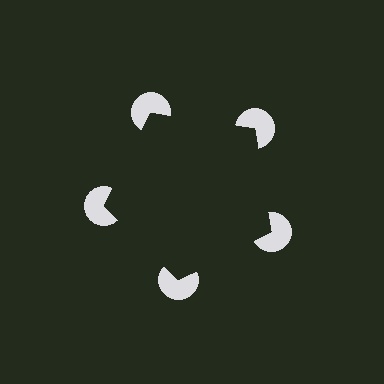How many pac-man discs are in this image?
There are 5 — one at each vertex of the illusory pentagon.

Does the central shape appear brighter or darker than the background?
It typically appears slightly darker than the background, even though no actual brightness change is drawn.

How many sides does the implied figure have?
5 sides.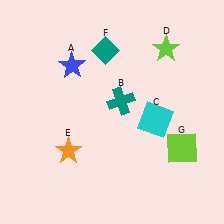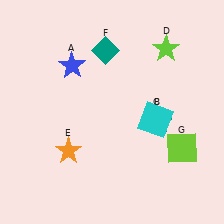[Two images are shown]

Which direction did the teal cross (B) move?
The teal cross (B) moved right.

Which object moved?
The teal cross (B) moved right.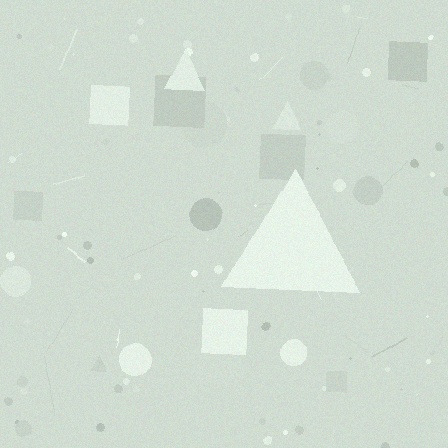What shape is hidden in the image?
A triangle is hidden in the image.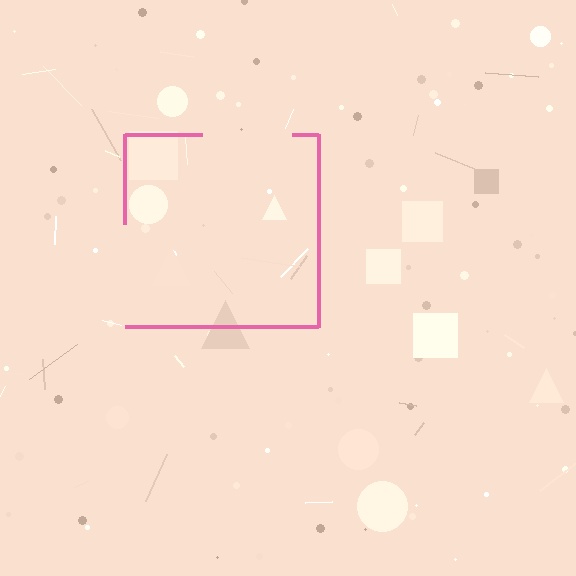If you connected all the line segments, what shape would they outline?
They would outline a square.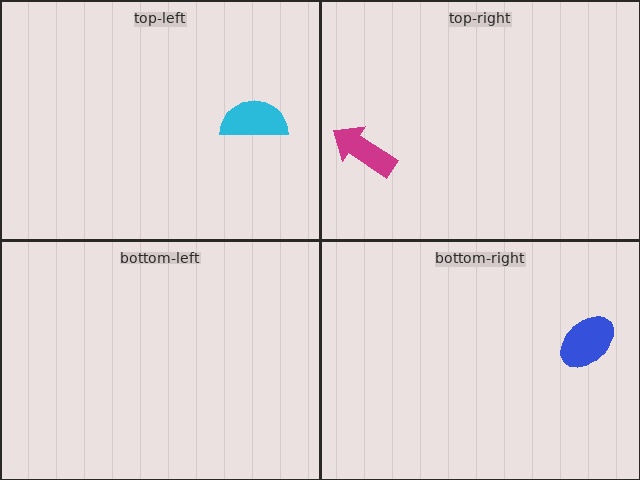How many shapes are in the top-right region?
1.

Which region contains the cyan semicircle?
The top-left region.